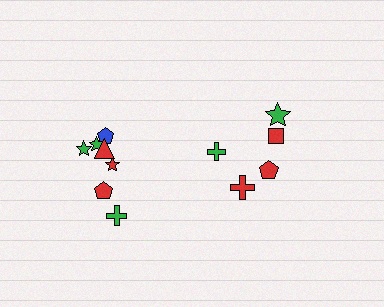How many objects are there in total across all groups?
There are 12 objects.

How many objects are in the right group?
There are 5 objects.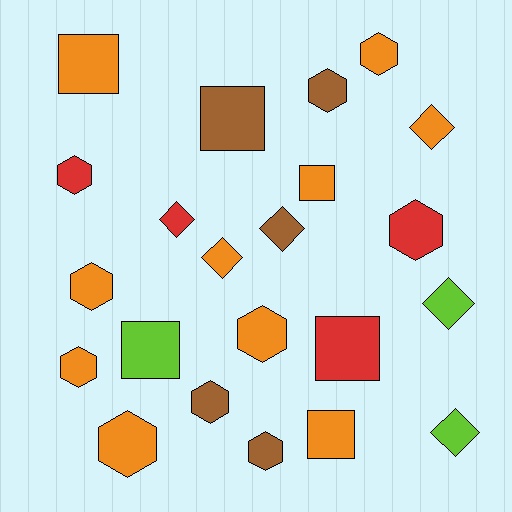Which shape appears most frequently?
Hexagon, with 10 objects.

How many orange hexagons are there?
There are 5 orange hexagons.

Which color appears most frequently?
Orange, with 10 objects.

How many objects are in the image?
There are 22 objects.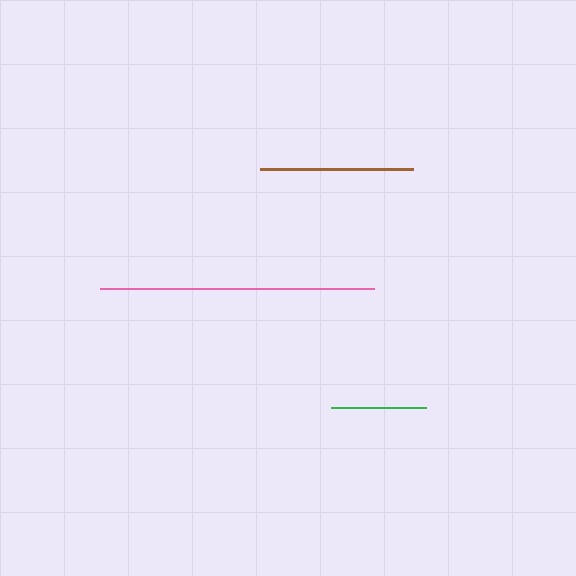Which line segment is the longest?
The pink line is the longest at approximately 274 pixels.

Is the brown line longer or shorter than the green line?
The brown line is longer than the green line.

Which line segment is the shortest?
The green line is the shortest at approximately 96 pixels.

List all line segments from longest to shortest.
From longest to shortest: pink, brown, green.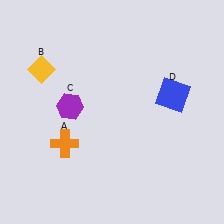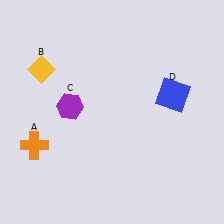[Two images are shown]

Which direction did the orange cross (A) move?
The orange cross (A) moved left.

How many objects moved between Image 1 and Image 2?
1 object moved between the two images.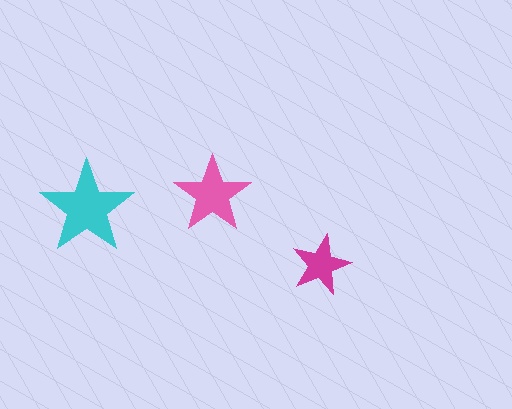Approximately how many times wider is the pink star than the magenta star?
About 1.5 times wider.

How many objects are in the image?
There are 3 objects in the image.